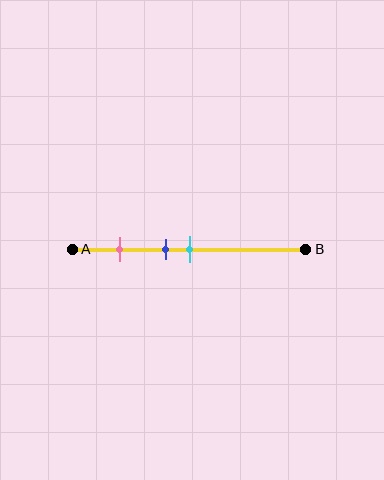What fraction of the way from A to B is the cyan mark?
The cyan mark is approximately 50% (0.5) of the way from A to B.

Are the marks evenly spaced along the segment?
No, the marks are not evenly spaced.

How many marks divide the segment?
There are 3 marks dividing the segment.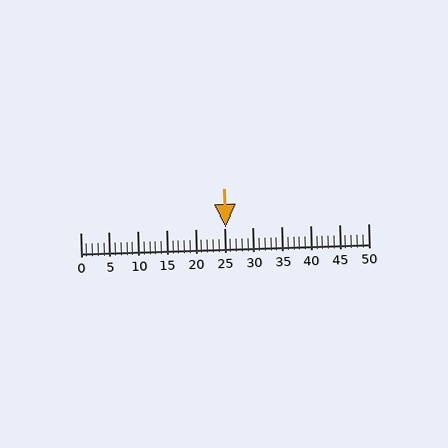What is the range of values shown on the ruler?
The ruler shows values from 0 to 50.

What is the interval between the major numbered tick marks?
The major tick marks are spaced 5 units apart.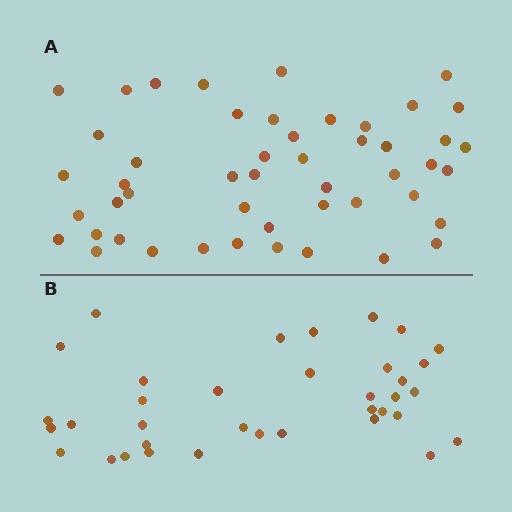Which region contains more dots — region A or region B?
Region A (the top region) has more dots.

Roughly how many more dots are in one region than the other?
Region A has approximately 15 more dots than region B.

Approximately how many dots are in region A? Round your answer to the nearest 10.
About 50 dots. (The exact count is 49, which rounds to 50.)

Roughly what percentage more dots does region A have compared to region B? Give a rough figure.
About 35% more.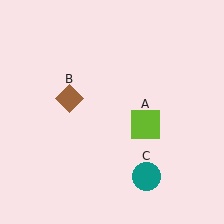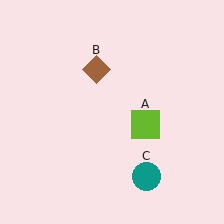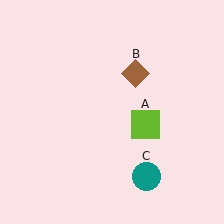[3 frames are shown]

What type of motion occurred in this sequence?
The brown diamond (object B) rotated clockwise around the center of the scene.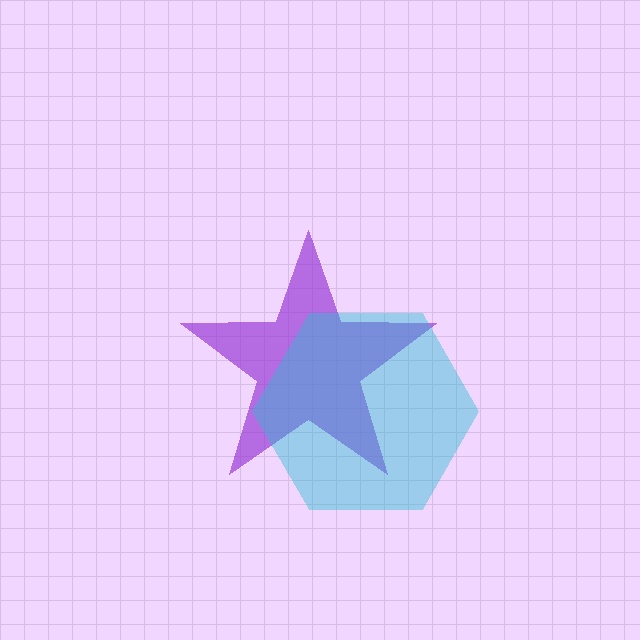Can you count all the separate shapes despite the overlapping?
Yes, there are 2 separate shapes.